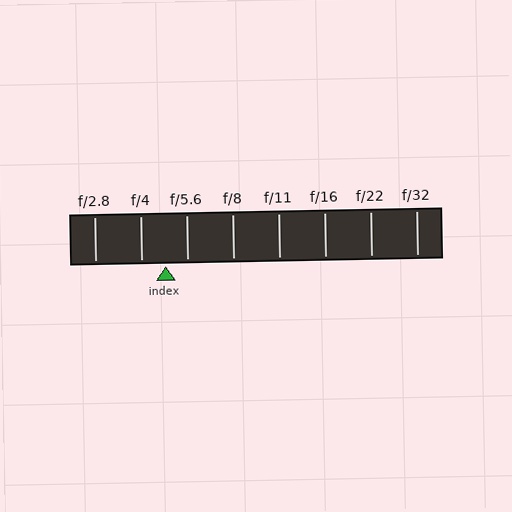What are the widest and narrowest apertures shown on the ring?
The widest aperture shown is f/2.8 and the narrowest is f/32.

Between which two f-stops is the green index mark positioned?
The index mark is between f/4 and f/5.6.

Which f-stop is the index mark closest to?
The index mark is closest to f/5.6.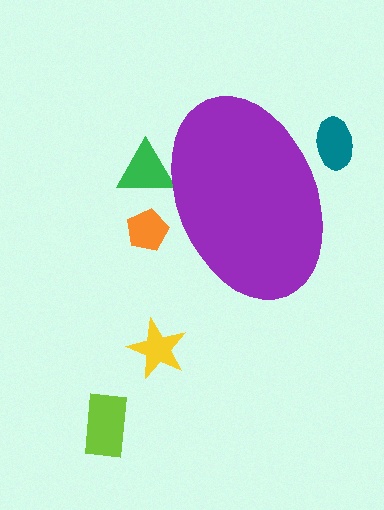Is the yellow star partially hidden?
No, the yellow star is fully visible.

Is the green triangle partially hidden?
Yes, the green triangle is partially hidden behind the purple ellipse.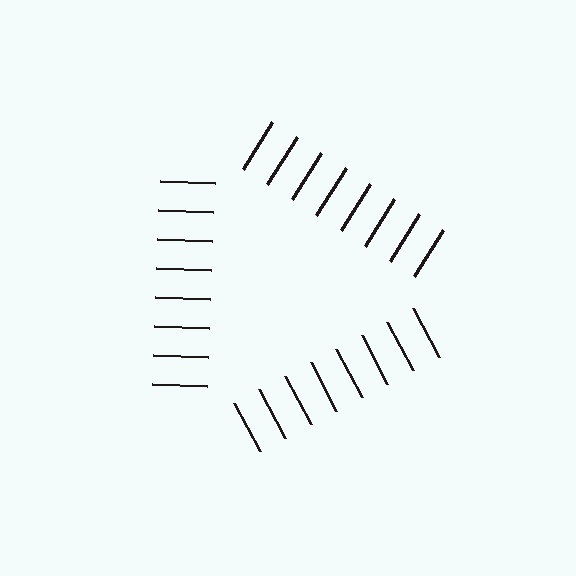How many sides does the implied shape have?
3 sides — the line-ends trace a triangle.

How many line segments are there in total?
24 — 8 along each of the 3 edges.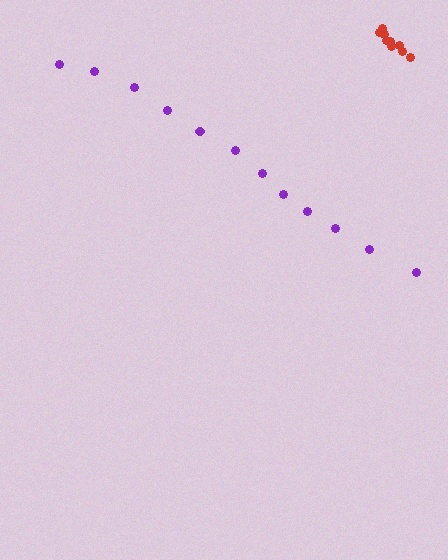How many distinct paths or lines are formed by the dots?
There are 2 distinct paths.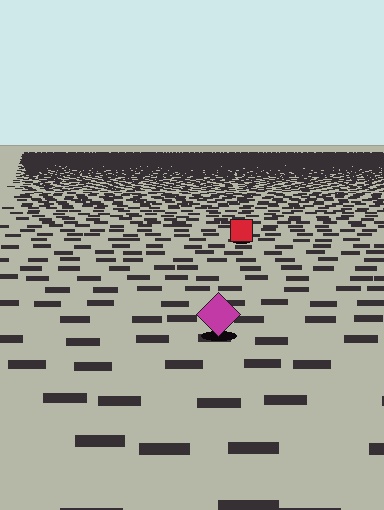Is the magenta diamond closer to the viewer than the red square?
Yes. The magenta diamond is closer — you can tell from the texture gradient: the ground texture is coarser near it.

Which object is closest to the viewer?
The magenta diamond is closest. The texture marks near it are larger and more spread out.